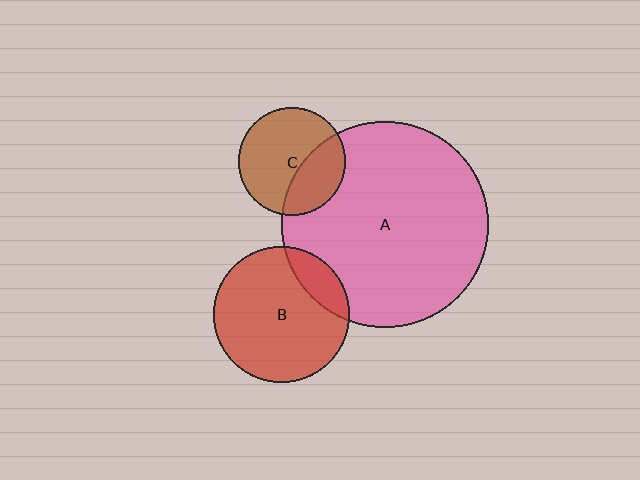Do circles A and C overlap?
Yes.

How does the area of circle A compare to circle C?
Approximately 3.7 times.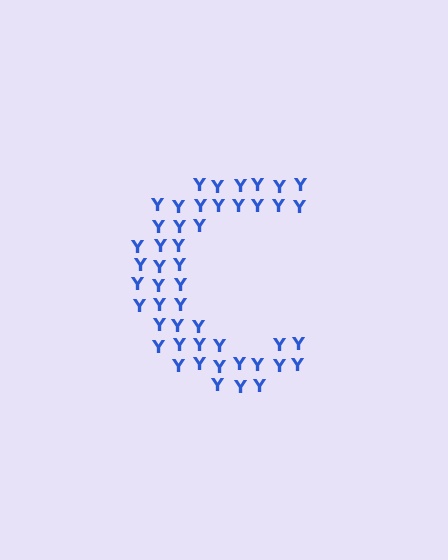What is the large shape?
The large shape is the letter C.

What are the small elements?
The small elements are letter Y's.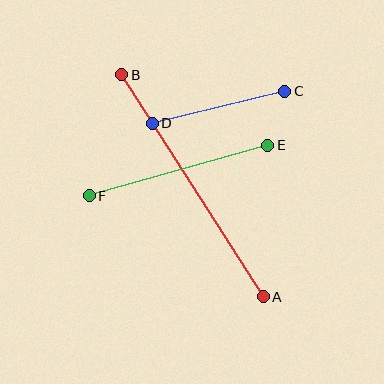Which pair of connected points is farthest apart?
Points A and B are farthest apart.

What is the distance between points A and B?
The distance is approximately 263 pixels.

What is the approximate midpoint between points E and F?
The midpoint is at approximately (179, 171) pixels.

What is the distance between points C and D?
The distance is approximately 137 pixels.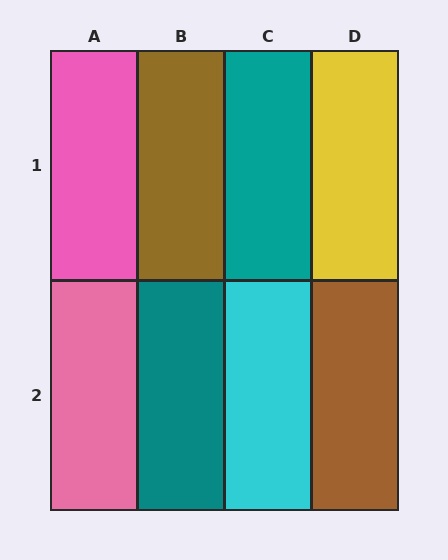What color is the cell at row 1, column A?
Pink.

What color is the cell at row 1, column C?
Teal.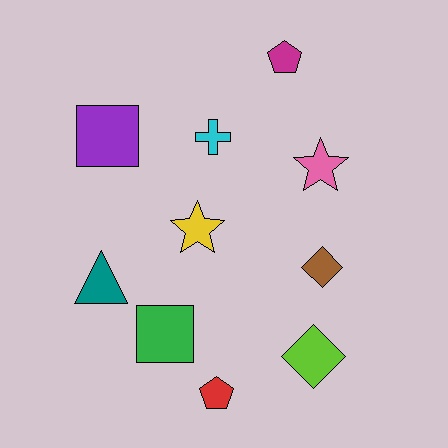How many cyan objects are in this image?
There is 1 cyan object.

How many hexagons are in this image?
There are no hexagons.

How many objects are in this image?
There are 10 objects.